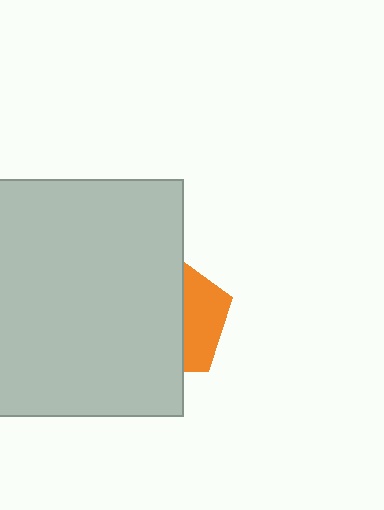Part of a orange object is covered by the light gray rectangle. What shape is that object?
It is a pentagon.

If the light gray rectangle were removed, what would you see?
You would see the complete orange pentagon.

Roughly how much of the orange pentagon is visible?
A small part of it is visible (roughly 35%).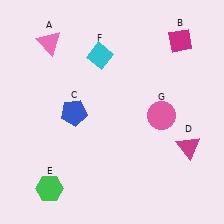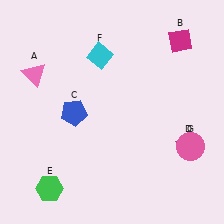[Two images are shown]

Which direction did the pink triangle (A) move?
The pink triangle (A) moved down.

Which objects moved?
The objects that moved are: the pink triangle (A), the pink circle (G).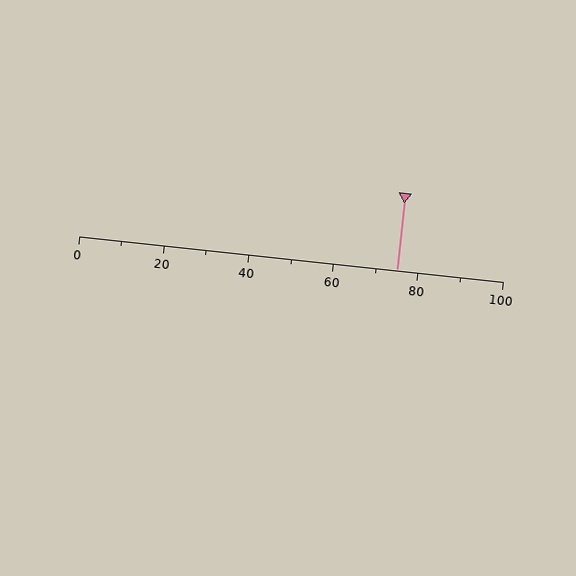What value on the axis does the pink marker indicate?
The marker indicates approximately 75.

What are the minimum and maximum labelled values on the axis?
The axis runs from 0 to 100.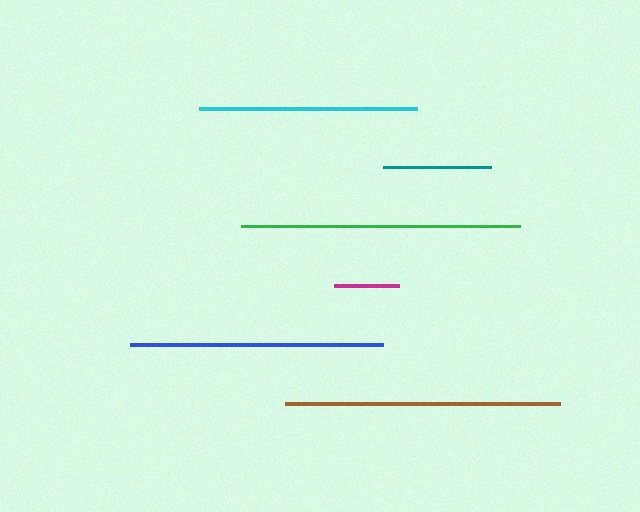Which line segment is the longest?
The green line is the longest at approximately 279 pixels.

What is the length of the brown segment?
The brown segment is approximately 274 pixels long.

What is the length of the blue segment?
The blue segment is approximately 254 pixels long.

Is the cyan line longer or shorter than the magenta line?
The cyan line is longer than the magenta line.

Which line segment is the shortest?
The magenta line is the shortest at approximately 66 pixels.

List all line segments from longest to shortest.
From longest to shortest: green, brown, blue, cyan, teal, magenta.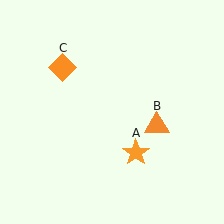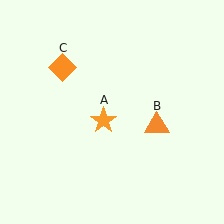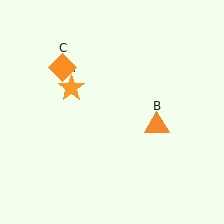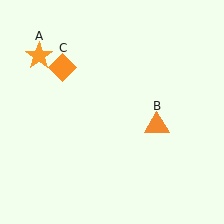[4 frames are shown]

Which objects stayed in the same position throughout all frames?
Orange triangle (object B) and orange diamond (object C) remained stationary.